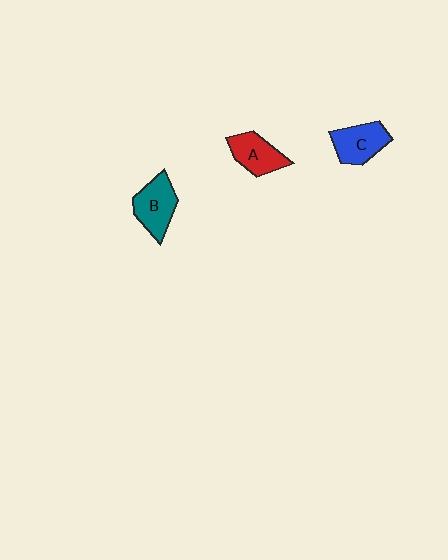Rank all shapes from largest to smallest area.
From largest to smallest: B (teal), C (blue), A (red).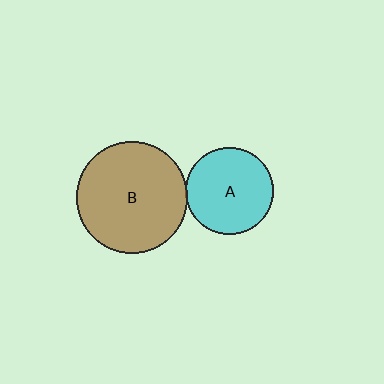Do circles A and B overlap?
Yes.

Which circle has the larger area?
Circle B (brown).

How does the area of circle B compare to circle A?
Approximately 1.6 times.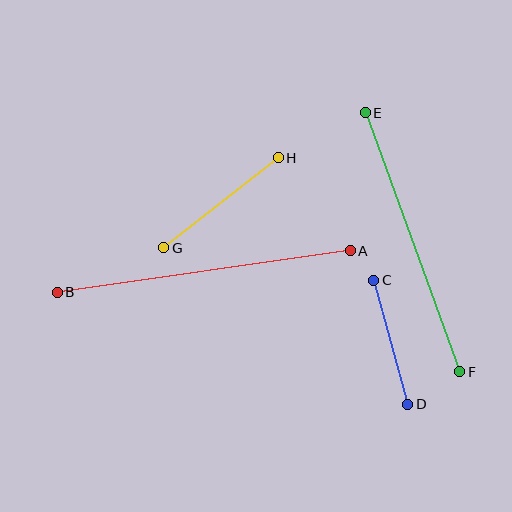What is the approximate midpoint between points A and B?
The midpoint is at approximately (204, 272) pixels.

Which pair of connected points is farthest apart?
Points A and B are farthest apart.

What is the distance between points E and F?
The distance is approximately 275 pixels.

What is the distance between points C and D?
The distance is approximately 128 pixels.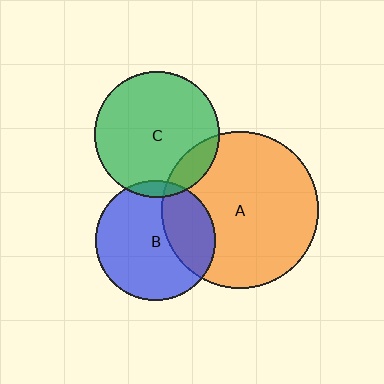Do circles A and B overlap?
Yes.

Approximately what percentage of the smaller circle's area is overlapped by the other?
Approximately 30%.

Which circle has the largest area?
Circle A (orange).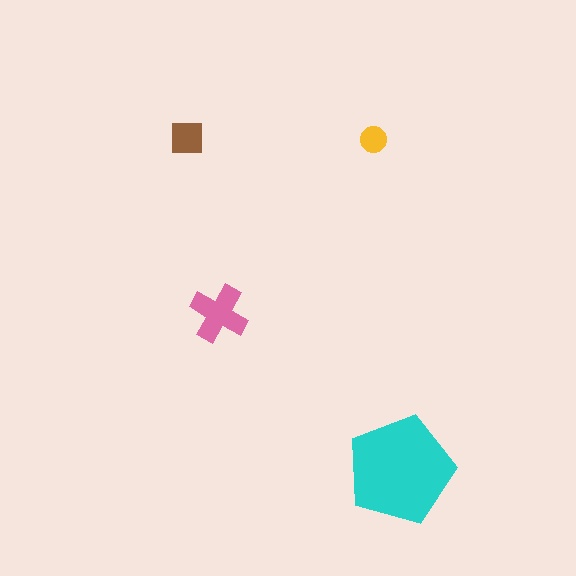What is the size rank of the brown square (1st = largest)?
3rd.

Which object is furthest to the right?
The cyan pentagon is rightmost.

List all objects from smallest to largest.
The yellow circle, the brown square, the pink cross, the cyan pentagon.